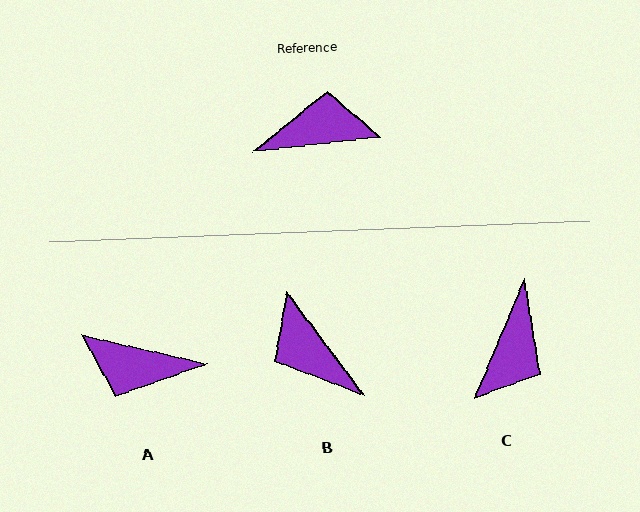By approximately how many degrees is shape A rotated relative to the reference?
Approximately 160 degrees counter-clockwise.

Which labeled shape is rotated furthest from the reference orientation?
A, about 160 degrees away.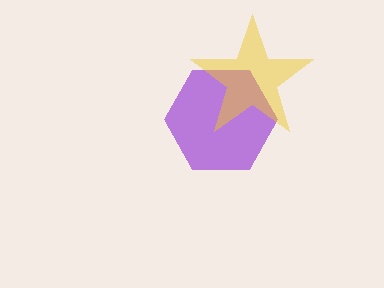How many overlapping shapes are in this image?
There are 2 overlapping shapes in the image.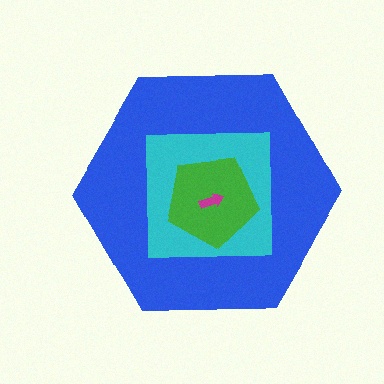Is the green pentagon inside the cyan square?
Yes.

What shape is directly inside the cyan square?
The green pentagon.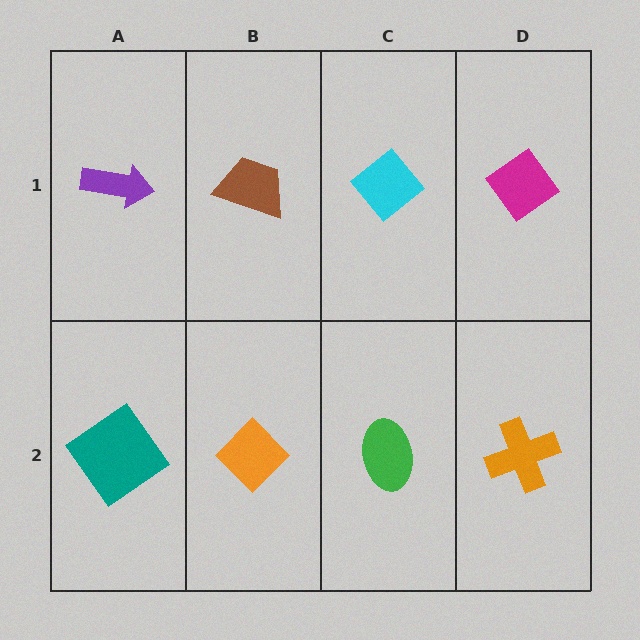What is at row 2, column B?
An orange diamond.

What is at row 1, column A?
A purple arrow.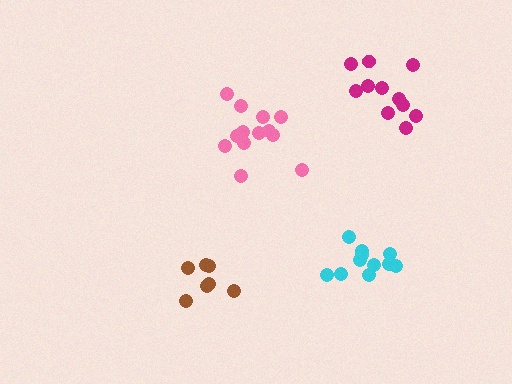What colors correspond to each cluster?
The clusters are colored: magenta, brown, pink, cyan.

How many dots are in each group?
Group 1: 11 dots, Group 2: 8 dots, Group 3: 13 dots, Group 4: 11 dots (43 total).